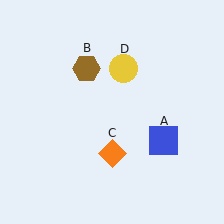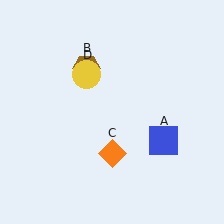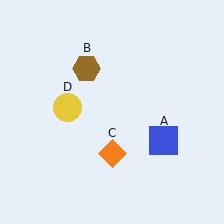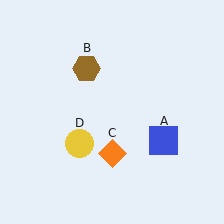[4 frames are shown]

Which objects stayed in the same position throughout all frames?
Blue square (object A) and brown hexagon (object B) and orange diamond (object C) remained stationary.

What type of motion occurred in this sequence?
The yellow circle (object D) rotated counterclockwise around the center of the scene.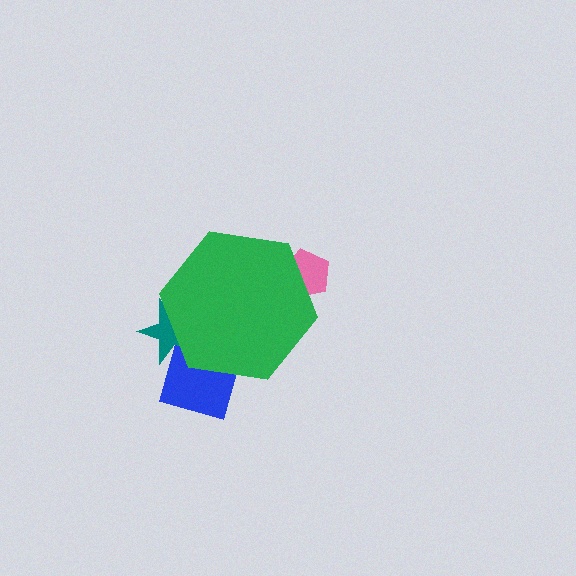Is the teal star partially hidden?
Yes, the teal star is partially hidden behind the green hexagon.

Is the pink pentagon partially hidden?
Yes, the pink pentagon is partially hidden behind the green hexagon.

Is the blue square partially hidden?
Yes, the blue square is partially hidden behind the green hexagon.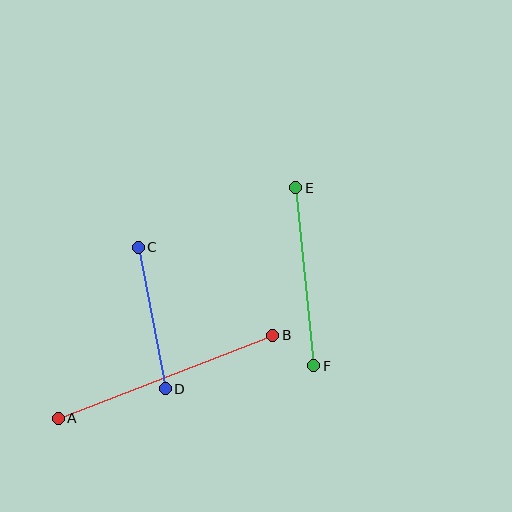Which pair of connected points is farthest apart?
Points A and B are farthest apart.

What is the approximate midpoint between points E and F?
The midpoint is at approximately (305, 277) pixels.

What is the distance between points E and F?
The distance is approximately 179 pixels.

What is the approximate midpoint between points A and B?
The midpoint is at approximately (165, 377) pixels.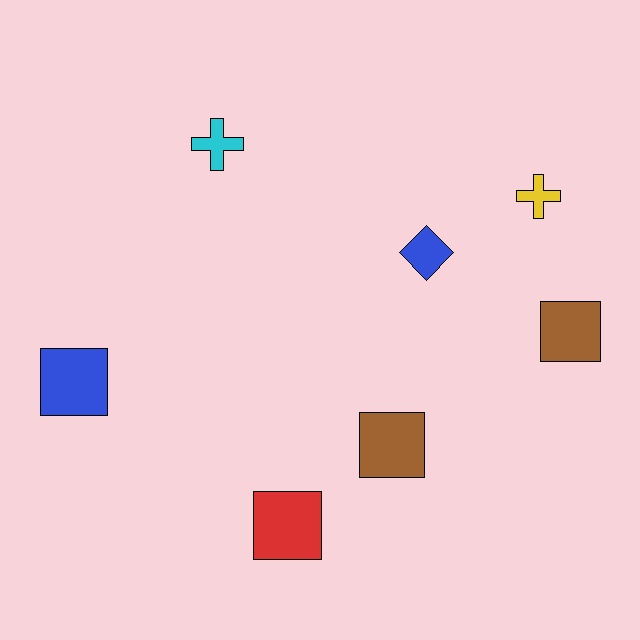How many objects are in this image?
There are 7 objects.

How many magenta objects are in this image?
There are no magenta objects.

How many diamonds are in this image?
There is 1 diamond.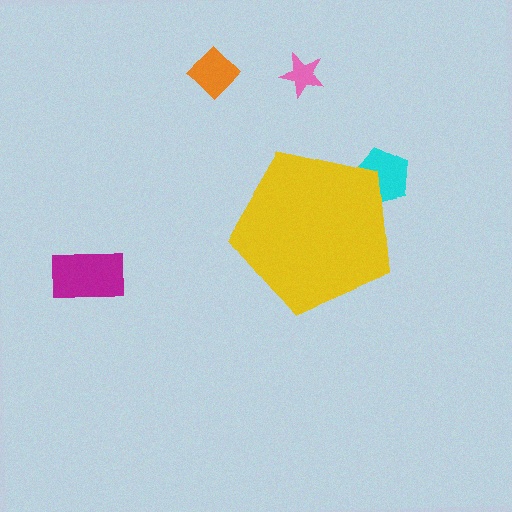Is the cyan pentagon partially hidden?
Yes, the cyan pentagon is partially hidden behind the yellow pentagon.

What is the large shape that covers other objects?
A yellow pentagon.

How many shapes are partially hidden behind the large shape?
1 shape is partially hidden.